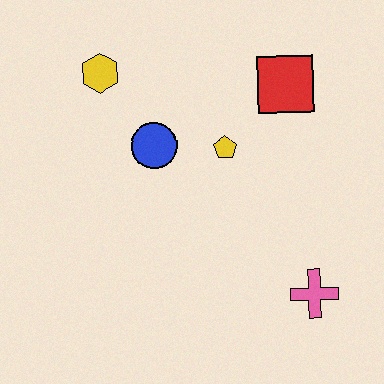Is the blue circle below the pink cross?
No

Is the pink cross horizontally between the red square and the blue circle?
No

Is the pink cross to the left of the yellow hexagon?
No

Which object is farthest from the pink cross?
The yellow hexagon is farthest from the pink cross.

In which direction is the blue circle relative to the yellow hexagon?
The blue circle is below the yellow hexagon.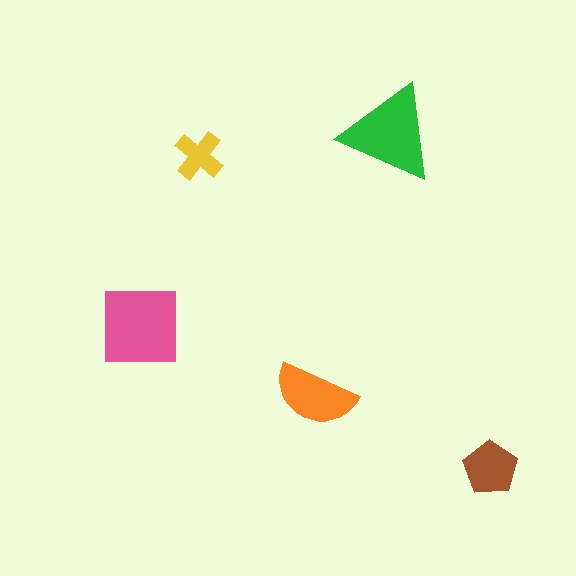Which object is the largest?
The pink square.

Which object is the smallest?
The yellow cross.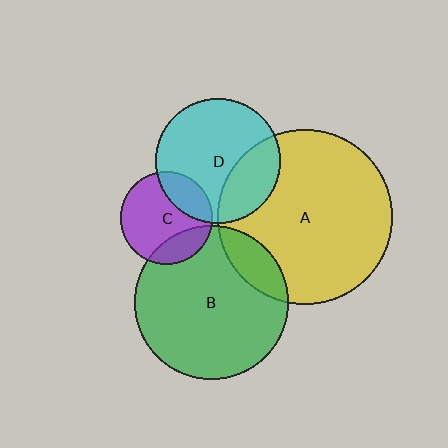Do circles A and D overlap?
Yes.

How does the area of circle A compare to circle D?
Approximately 2.0 times.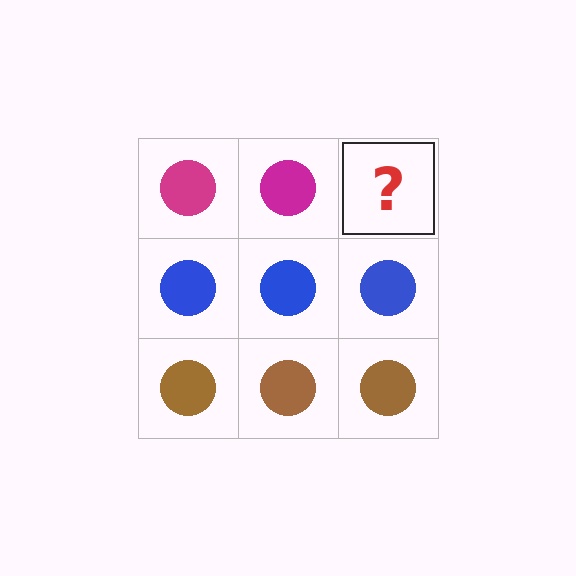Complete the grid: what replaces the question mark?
The question mark should be replaced with a magenta circle.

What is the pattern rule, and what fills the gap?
The rule is that each row has a consistent color. The gap should be filled with a magenta circle.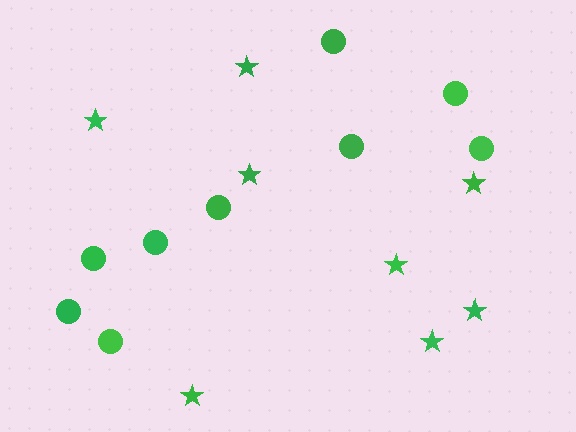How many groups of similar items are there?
There are 2 groups: one group of stars (8) and one group of circles (9).